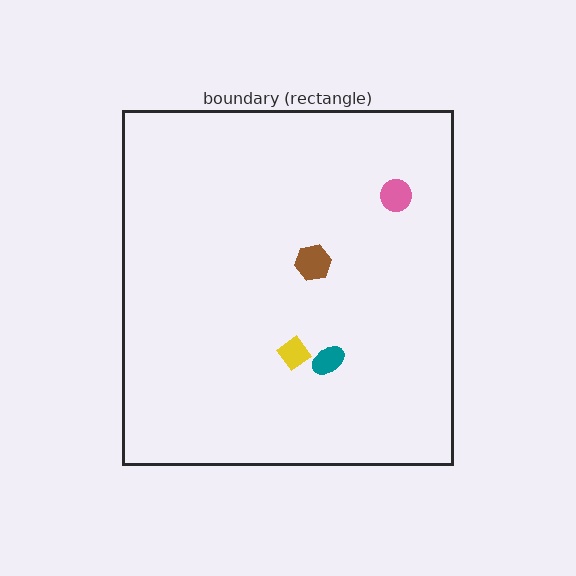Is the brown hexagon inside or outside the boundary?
Inside.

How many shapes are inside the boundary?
4 inside, 0 outside.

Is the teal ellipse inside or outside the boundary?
Inside.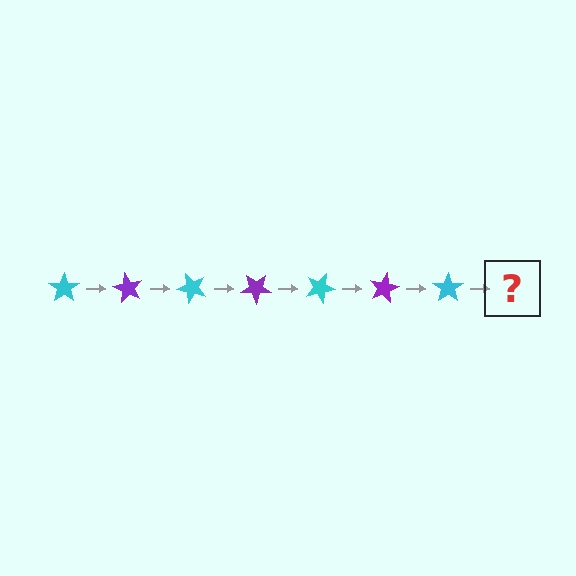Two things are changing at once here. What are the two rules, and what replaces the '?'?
The two rules are that it rotates 60 degrees each step and the color cycles through cyan and purple. The '?' should be a purple star, rotated 420 degrees from the start.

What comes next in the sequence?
The next element should be a purple star, rotated 420 degrees from the start.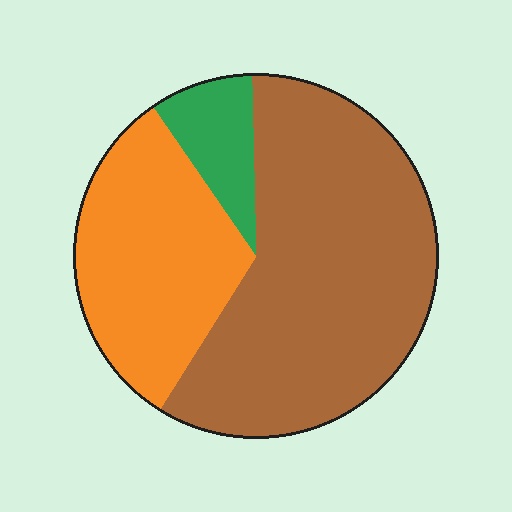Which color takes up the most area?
Brown, at roughly 60%.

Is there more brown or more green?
Brown.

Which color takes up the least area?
Green, at roughly 10%.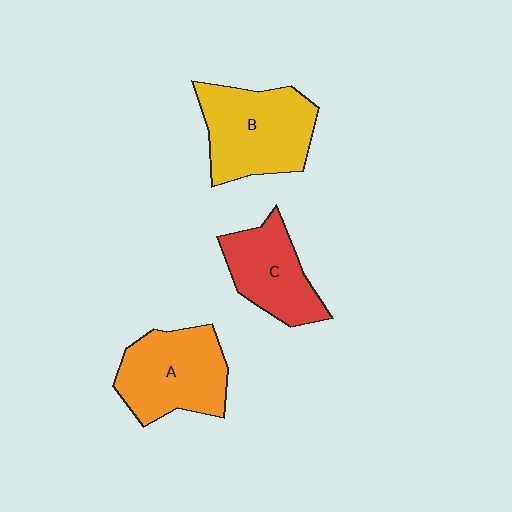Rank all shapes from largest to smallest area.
From largest to smallest: B (yellow), A (orange), C (red).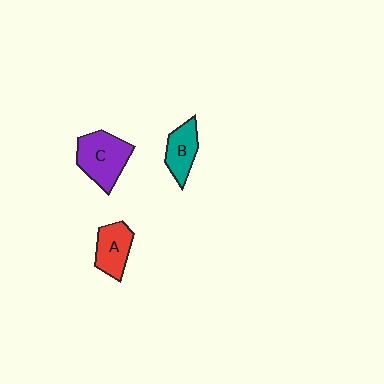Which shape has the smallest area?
Shape B (teal).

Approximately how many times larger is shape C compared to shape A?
Approximately 1.4 times.